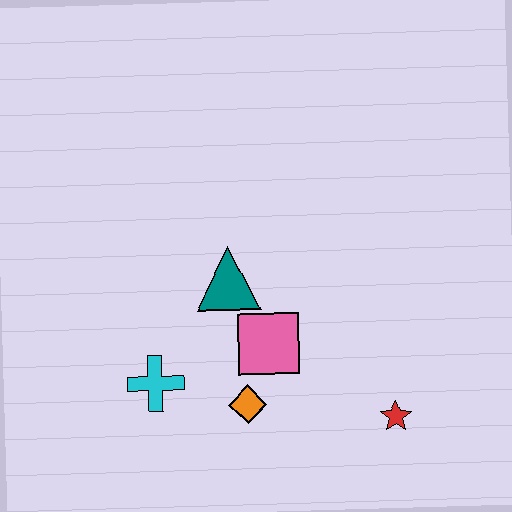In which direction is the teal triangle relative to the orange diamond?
The teal triangle is above the orange diamond.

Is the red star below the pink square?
Yes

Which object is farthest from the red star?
The cyan cross is farthest from the red star.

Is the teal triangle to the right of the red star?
No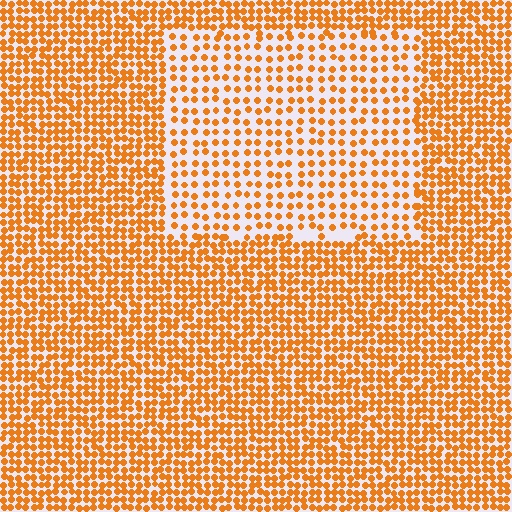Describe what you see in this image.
The image contains small orange elements arranged at two different densities. A rectangle-shaped region is visible where the elements are less densely packed than the surrounding area.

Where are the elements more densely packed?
The elements are more densely packed outside the rectangle boundary.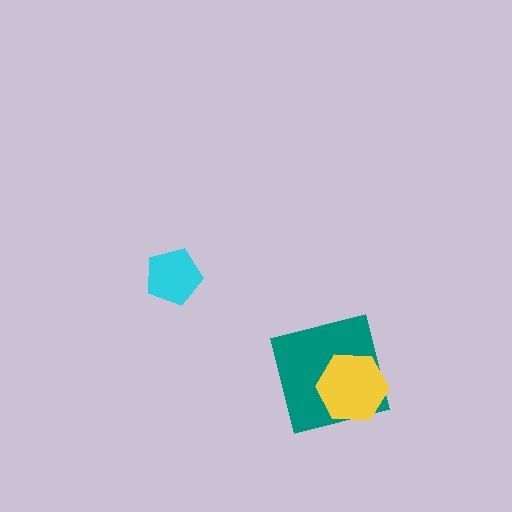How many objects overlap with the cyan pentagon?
0 objects overlap with the cyan pentagon.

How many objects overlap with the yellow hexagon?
1 object overlaps with the yellow hexagon.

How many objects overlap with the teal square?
1 object overlaps with the teal square.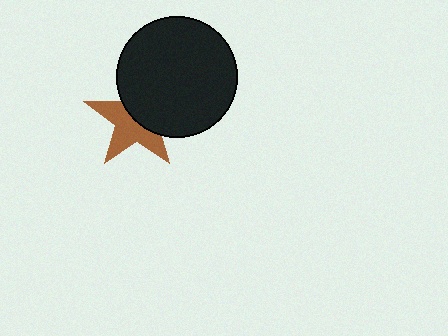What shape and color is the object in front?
The object in front is a black circle.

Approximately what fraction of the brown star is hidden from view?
Roughly 47% of the brown star is hidden behind the black circle.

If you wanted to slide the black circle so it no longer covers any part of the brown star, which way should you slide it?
Slide it toward the upper-right — that is the most direct way to separate the two shapes.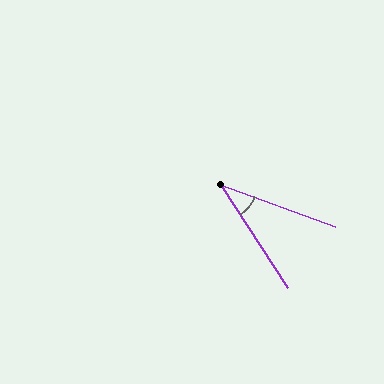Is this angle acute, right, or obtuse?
It is acute.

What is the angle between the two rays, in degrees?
Approximately 37 degrees.